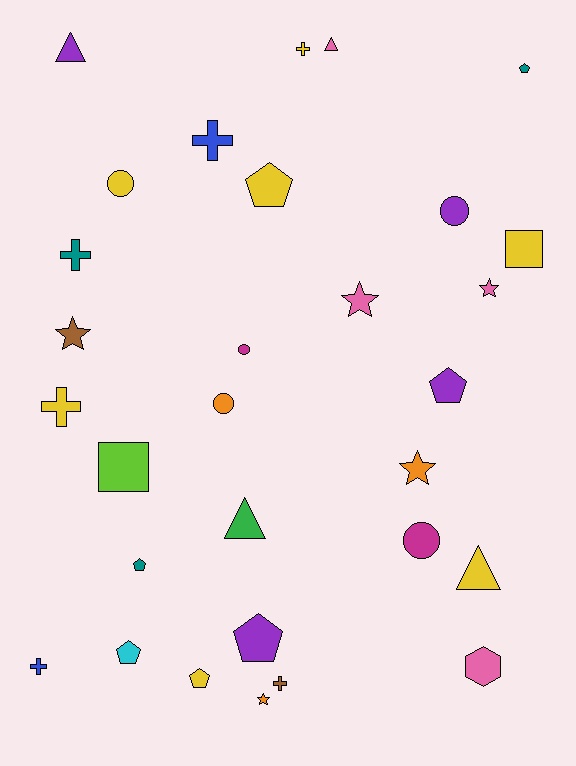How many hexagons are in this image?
There is 1 hexagon.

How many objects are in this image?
There are 30 objects.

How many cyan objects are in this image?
There is 1 cyan object.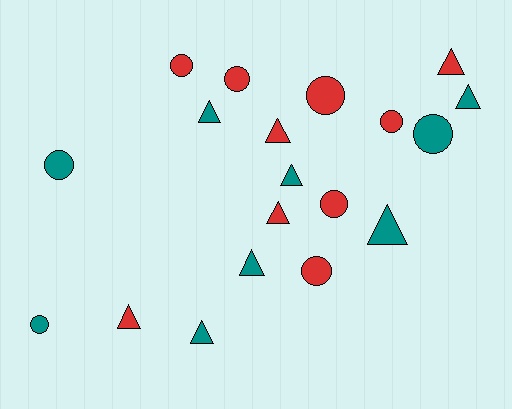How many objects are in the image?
There are 19 objects.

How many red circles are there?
There are 6 red circles.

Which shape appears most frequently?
Triangle, with 10 objects.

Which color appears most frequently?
Red, with 10 objects.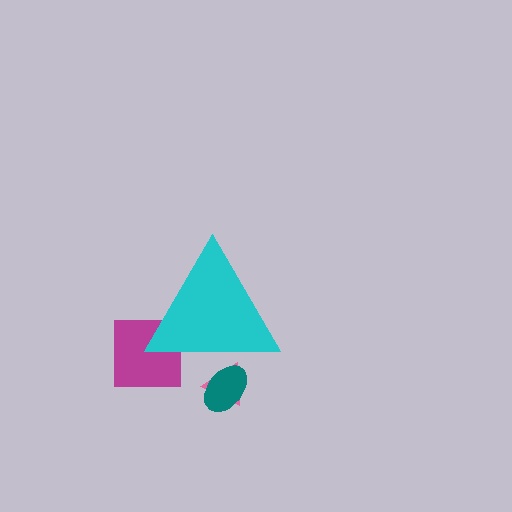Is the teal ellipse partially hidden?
Yes, the teal ellipse is partially hidden behind the cyan triangle.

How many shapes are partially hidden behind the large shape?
3 shapes are partially hidden.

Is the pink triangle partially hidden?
Yes, the pink triangle is partially hidden behind the cyan triangle.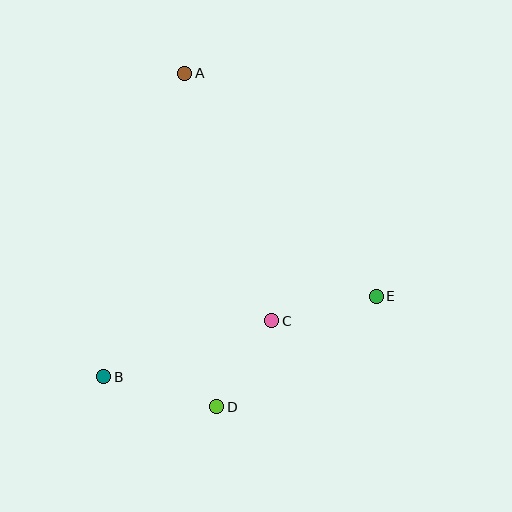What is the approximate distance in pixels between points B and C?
The distance between B and C is approximately 177 pixels.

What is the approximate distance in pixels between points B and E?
The distance between B and E is approximately 284 pixels.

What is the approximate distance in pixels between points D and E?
The distance between D and E is approximately 194 pixels.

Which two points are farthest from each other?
Points A and D are farthest from each other.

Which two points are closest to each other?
Points C and D are closest to each other.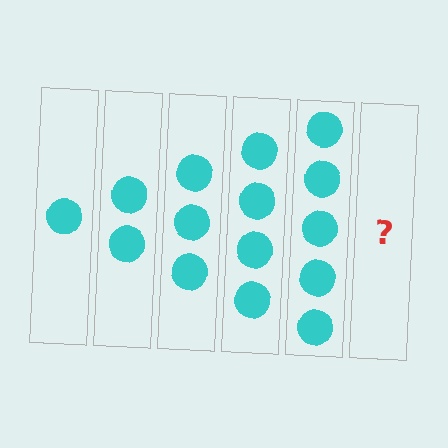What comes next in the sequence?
The next element should be 6 circles.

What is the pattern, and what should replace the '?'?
The pattern is that each step adds one more circle. The '?' should be 6 circles.